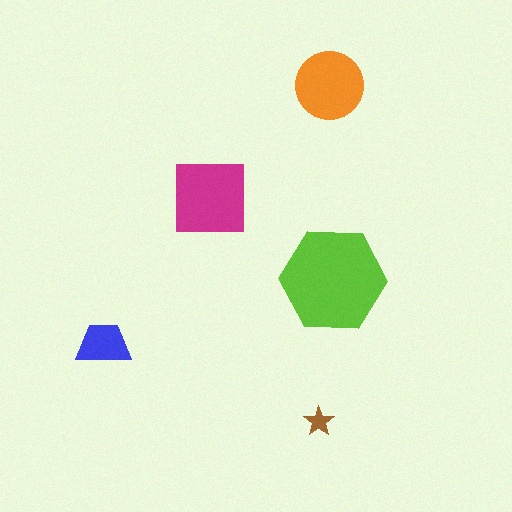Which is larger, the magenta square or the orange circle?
The magenta square.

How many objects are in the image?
There are 5 objects in the image.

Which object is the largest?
The lime hexagon.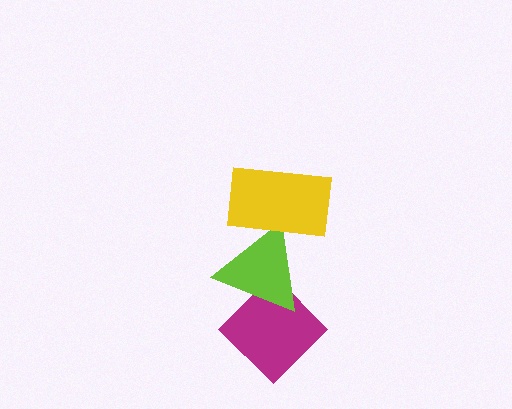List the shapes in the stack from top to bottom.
From top to bottom: the yellow rectangle, the lime triangle, the magenta diamond.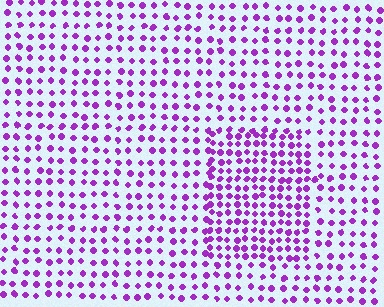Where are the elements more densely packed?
The elements are more densely packed inside the rectangle boundary.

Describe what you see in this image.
The image contains small purple elements arranged at two different densities. A rectangle-shaped region is visible where the elements are more densely packed than the surrounding area.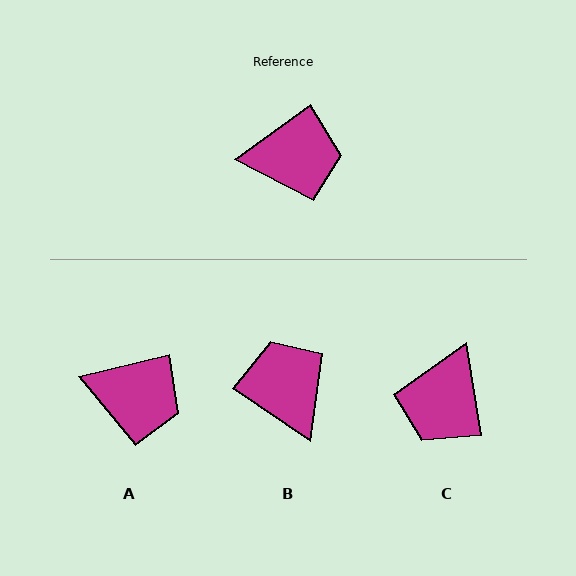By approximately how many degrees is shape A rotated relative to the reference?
Approximately 23 degrees clockwise.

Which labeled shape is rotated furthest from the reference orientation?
C, about 117 degrees away.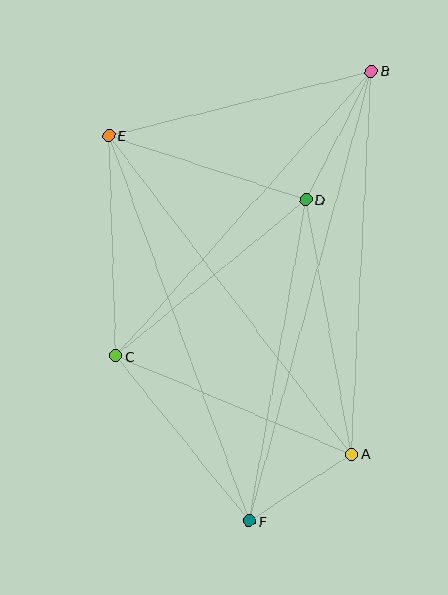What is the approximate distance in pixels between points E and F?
The distance between E and F is approximately 410 pixels.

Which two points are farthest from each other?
Points B and F are farthest from each other.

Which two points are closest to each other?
Points A and F are closest to each other.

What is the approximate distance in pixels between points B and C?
The distance between B and C is approximately 382 pixels.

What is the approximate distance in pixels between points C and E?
The distance between C and E is approximately 220 pixels.